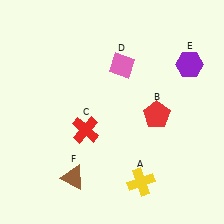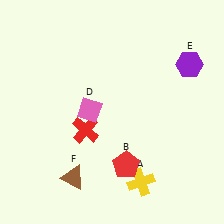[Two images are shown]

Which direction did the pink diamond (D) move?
The pink diamond (D) moved down.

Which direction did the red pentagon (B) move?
The red pentagon (B) moved down.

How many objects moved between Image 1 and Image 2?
2 objects moved between the two images.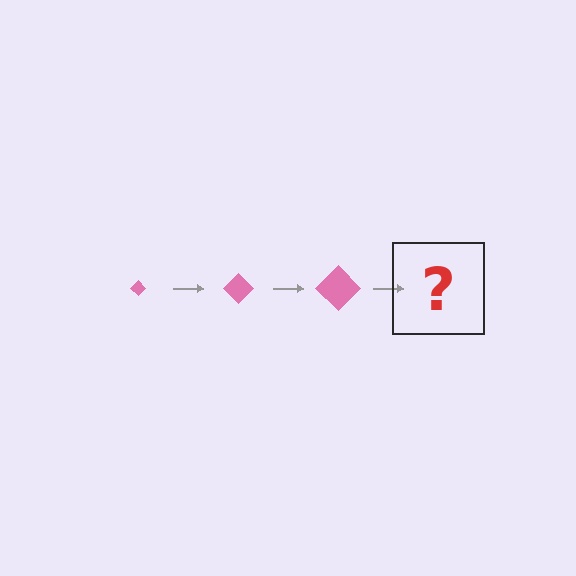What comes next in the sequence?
The next element should be a pink diamond, larger than the previous one.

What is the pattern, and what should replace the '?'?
The pattern is that the diamond gets progressively larger each step. The '?' should be a pink diamond, larger than the previous one.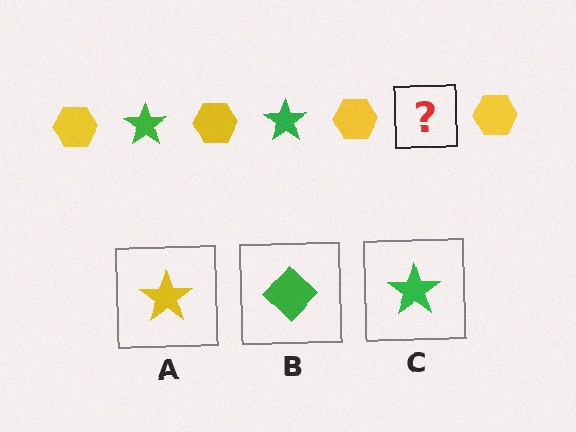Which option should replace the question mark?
Option C.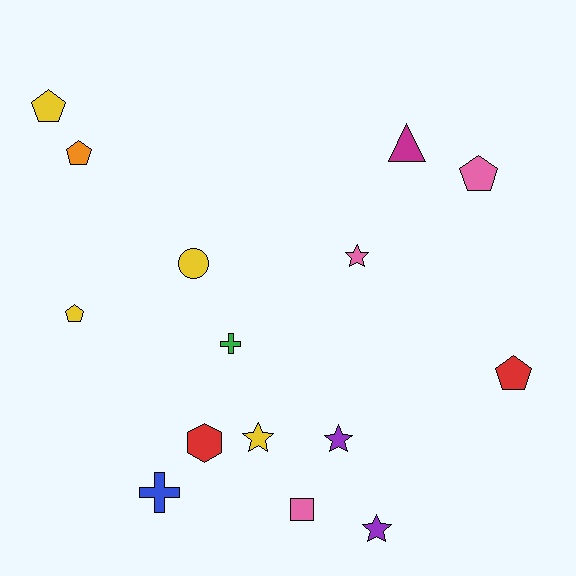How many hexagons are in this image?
There is 1 hexagon.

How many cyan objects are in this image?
There are no cyan objects.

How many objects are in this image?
There are 15 objects.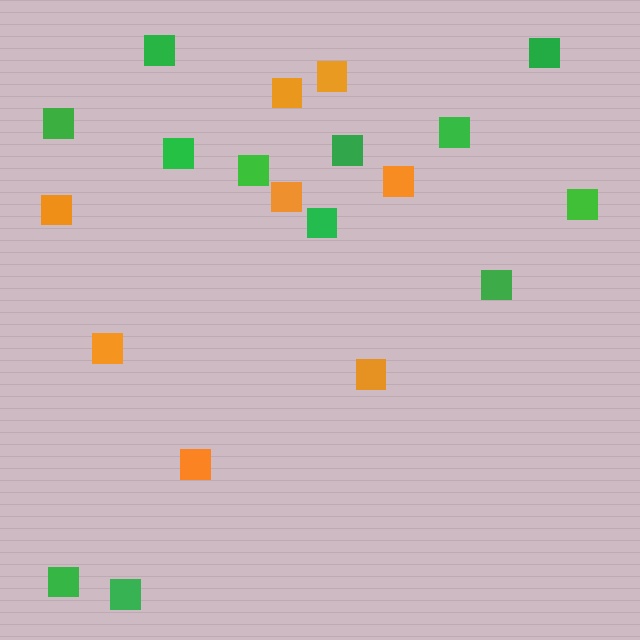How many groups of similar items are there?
There are 2 groups: one group of green squares (12) and one group of orange squares (8).